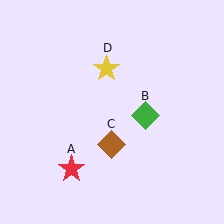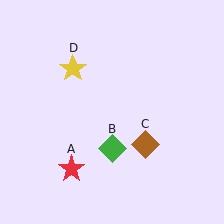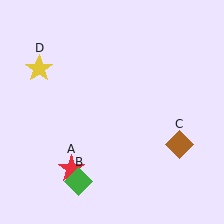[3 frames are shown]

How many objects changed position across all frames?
3 objects changed position: green diamond (object B), brown diamond (object C), yellow star (object D).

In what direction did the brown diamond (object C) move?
The brown diamond (object C) moved right.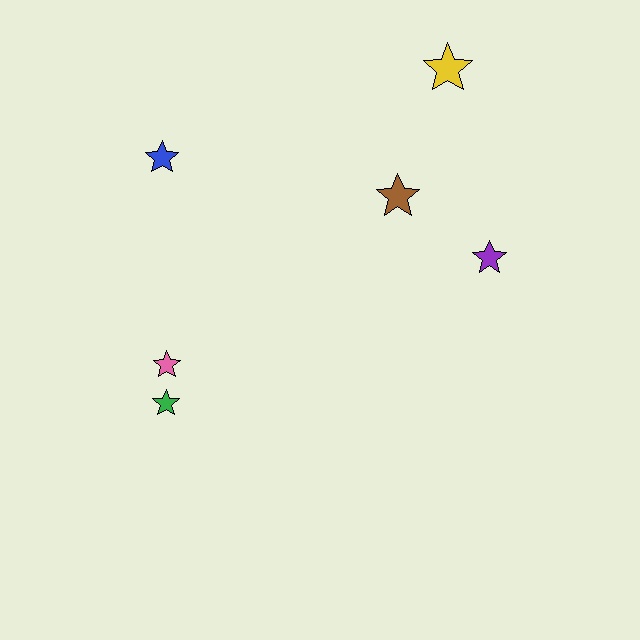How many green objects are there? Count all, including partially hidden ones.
There is 1 green object.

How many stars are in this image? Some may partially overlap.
There are 6 stars.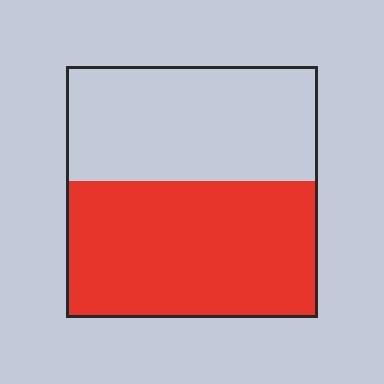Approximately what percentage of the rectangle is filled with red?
Approximately 55%.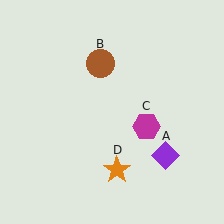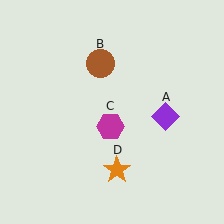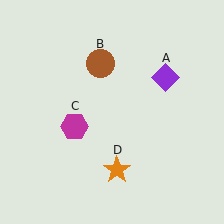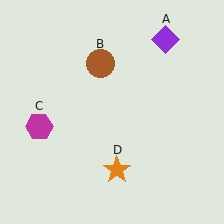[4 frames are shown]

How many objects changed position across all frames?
2 objects changed position: purple diamond (object A), magenta hexagon (object C).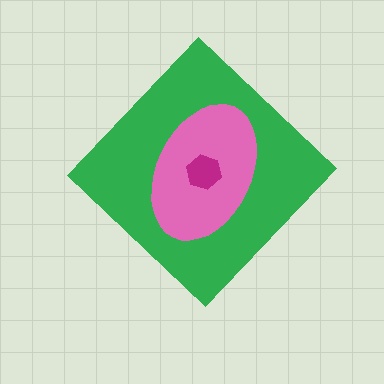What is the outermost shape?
The green diamond.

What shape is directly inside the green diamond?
The pink ellipse.